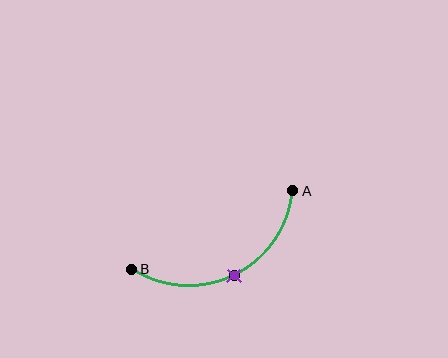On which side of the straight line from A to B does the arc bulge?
The arc bulges below the straight line connecting A and B.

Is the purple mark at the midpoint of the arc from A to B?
Yes. The purple mark lies on the arc at equal arc-length from both A and B — it is the arc midpoint.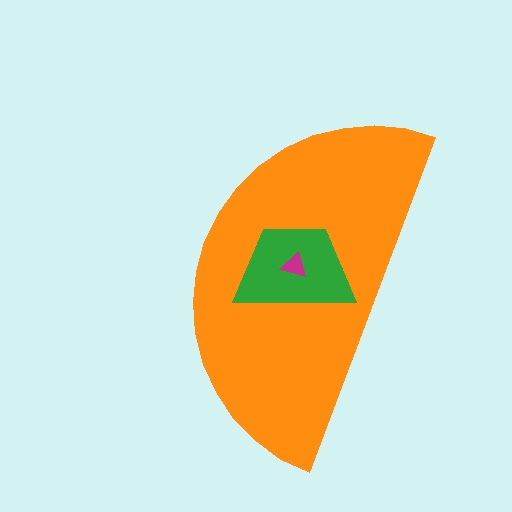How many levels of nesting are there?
3.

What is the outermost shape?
The orange semicircle.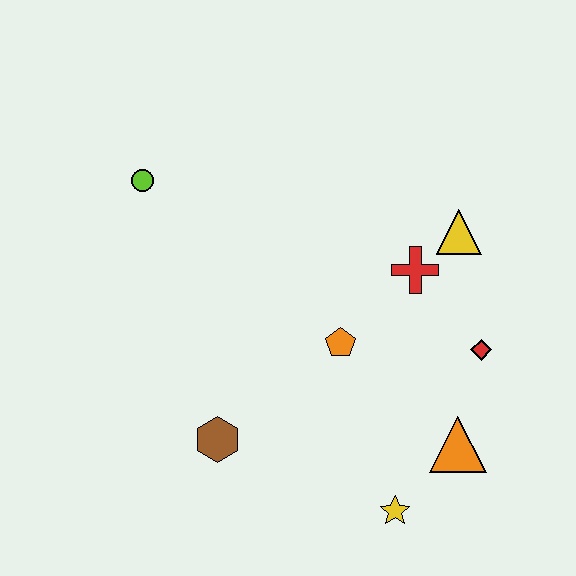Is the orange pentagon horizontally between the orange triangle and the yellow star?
No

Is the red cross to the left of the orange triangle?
Yes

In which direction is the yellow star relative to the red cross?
The yellow star is below the red cross.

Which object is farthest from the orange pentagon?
The lime circle is farthest from the orange pentagon.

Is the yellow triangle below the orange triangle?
No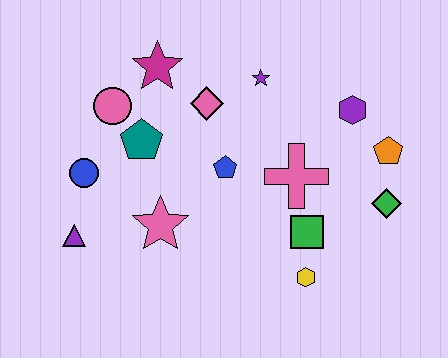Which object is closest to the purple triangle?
The blue circle is closest to the purple triangle.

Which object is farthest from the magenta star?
The green diamond is farthest from the magenta star.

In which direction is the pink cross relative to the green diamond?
The pink cross is to the left of the green diamond.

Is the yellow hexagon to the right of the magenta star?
Yes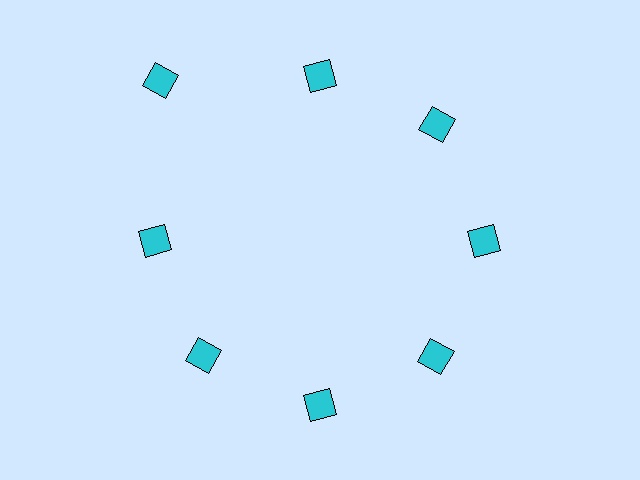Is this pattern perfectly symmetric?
No. The 8 cyan diamonds are arranged in a ring, but one element near the 10 o'clock position is pushed outward from the center, breaking the 8-fold rotational symmetry.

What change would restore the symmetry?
The symmetry would be restored by moving it inward, back onto the ring so that all 8 diamonds sit at equal angles and equal distance from the center.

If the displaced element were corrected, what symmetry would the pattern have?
It would have 8-fold rotational symmetry — the pattern would map onto itself every 45 degrees.